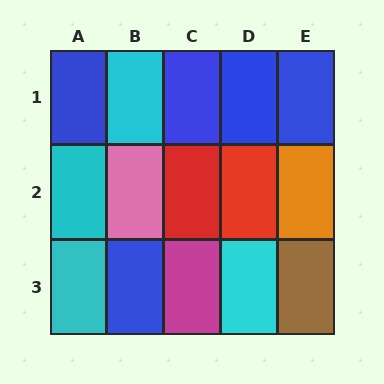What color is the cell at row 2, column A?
Cyan.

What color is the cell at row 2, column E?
Orange.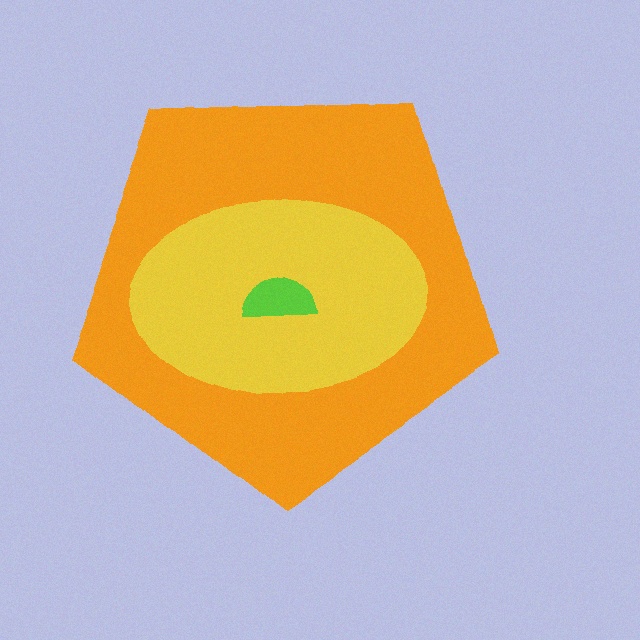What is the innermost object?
The lime semicircle.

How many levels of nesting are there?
3.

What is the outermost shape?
The orange pentagon.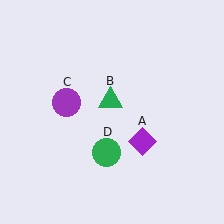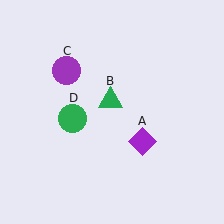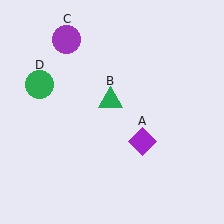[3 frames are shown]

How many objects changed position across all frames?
2 objects changed position: purple circle (object C), green circle (object D).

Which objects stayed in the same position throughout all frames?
Purple diamond (object A) and green triangle (object B) remained stationary.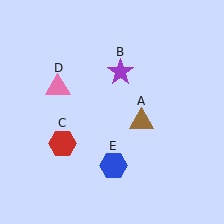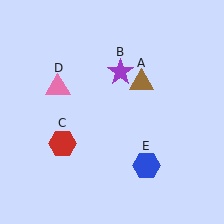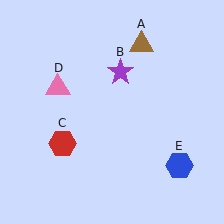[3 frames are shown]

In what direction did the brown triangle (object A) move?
The brown triangle (object A) moved up.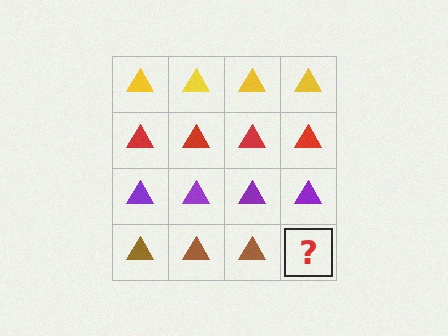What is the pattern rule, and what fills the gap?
The rule is that each row has a consistent color. The gap should be filled with a brown triangle.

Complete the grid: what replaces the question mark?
The question mark should be replaced with a brown triangle.